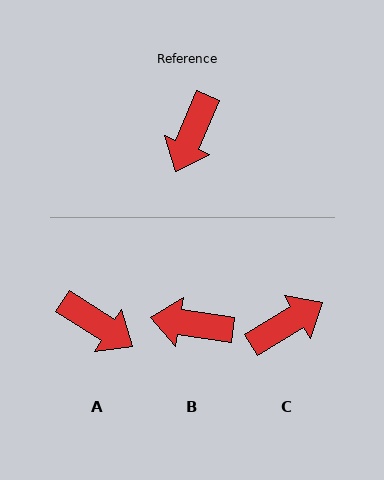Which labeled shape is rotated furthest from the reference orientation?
C, about 145 degrees away.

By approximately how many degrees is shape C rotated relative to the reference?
Approximately 145 degrees counter-clockwise.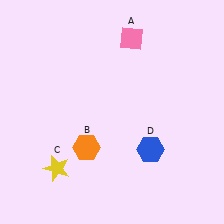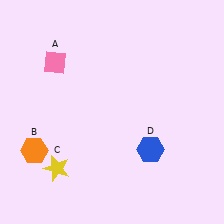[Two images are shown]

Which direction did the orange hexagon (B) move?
The orange hexagon (B) moved left.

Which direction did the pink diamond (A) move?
The pink diamond (A) moved left.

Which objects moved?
The objects that moved are: the pink diamond (A), the orange hexagon (B).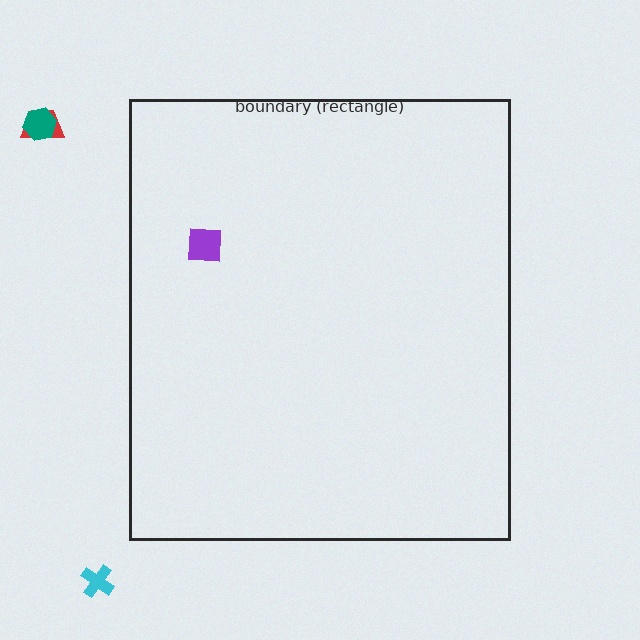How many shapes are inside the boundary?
1 inside, 3 outside.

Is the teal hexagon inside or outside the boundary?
Outside.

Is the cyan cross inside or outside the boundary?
Outside.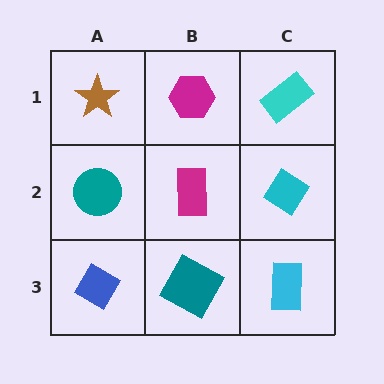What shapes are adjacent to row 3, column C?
A cyan diamond (row 2, column C), a teal square (row 3, column B).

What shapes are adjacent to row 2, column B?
A magenta hexagon (row 1, column B), a teal square (row 3, column B), a teal circle (row 2, column A), a cyan diamond (row 2, column C).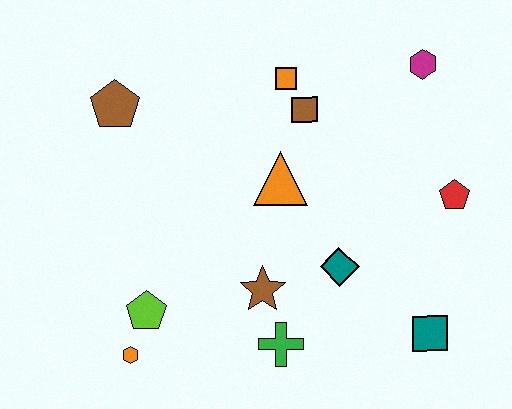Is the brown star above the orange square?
No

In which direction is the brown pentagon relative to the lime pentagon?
The brown pentagon is above the lime pentagon.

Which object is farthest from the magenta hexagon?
The orange hexagon is farthest from the magenta hexagon.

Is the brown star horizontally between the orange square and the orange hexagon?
Yes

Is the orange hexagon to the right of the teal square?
No